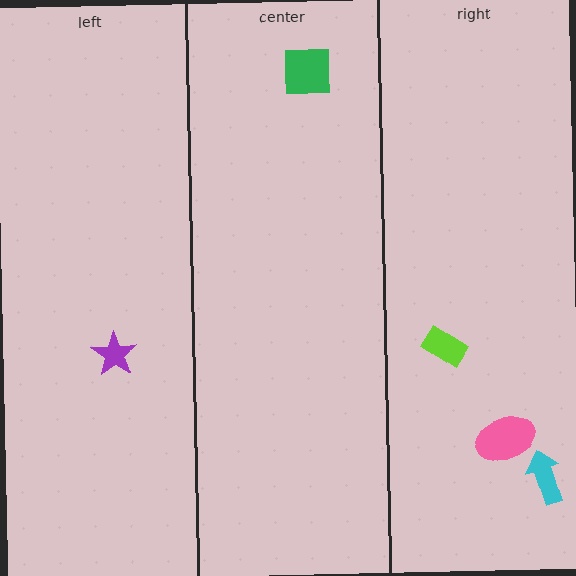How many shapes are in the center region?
1.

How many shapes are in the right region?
3.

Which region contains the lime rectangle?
The right region.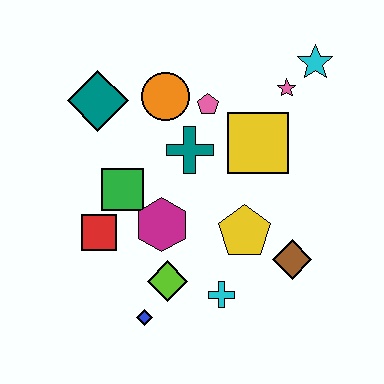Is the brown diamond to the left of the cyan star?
Yes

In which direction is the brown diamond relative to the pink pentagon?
The brown diamond is below the pink pentagon.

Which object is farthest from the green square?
The cyan star is farthest from the green square.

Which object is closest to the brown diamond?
The yellow pentagon is closest to the brown diamond.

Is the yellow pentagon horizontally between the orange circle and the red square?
No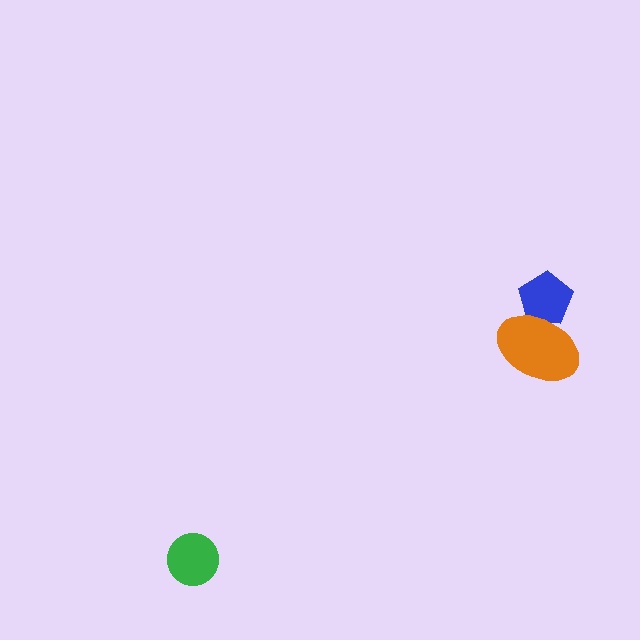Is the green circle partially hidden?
No, no other shape covers it.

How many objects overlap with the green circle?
0 objects overlap with the green circle.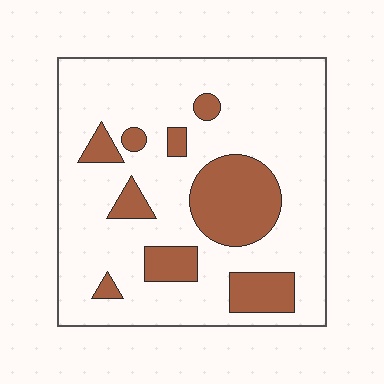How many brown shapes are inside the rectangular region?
9.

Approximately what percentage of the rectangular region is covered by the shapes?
Approximately 20%.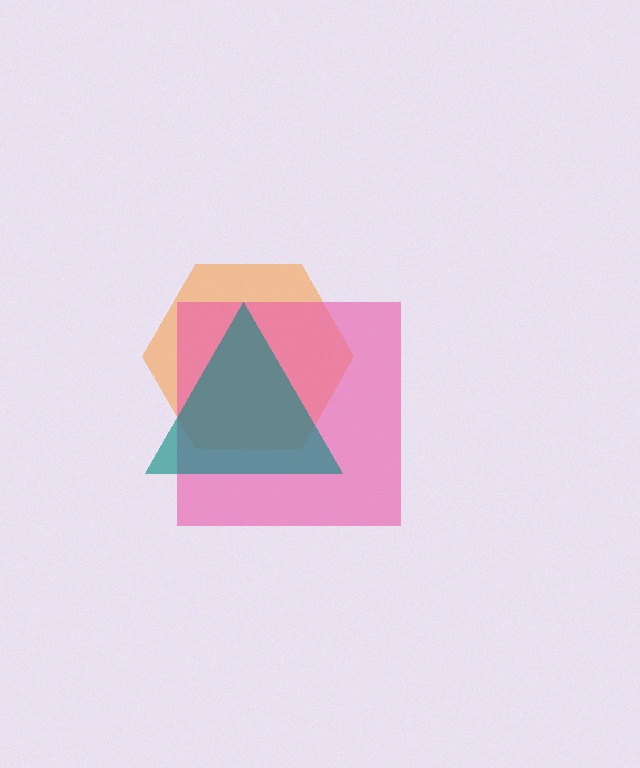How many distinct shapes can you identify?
There are 3 distinct shapes: an orange hexagon, a pink square, a teal triangle.